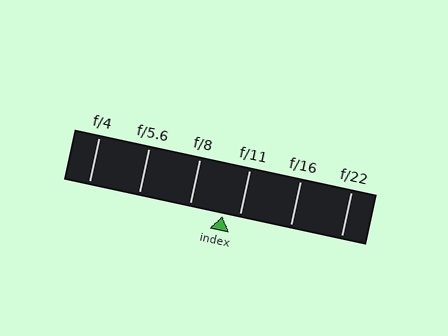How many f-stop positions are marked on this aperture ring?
There are 6 f-stop positions marked.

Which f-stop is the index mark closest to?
The index mark is closest to f/11.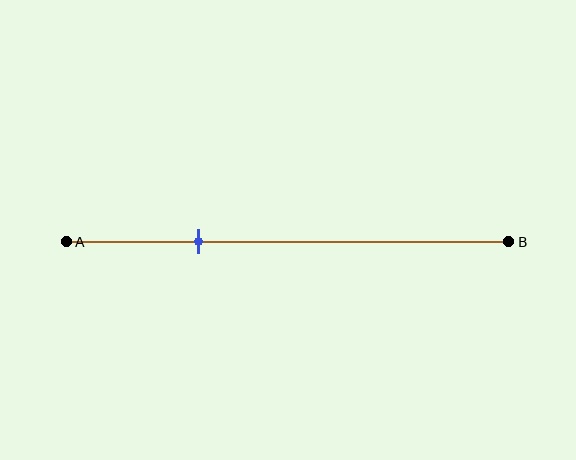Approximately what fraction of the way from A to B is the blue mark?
The blue mark is approximately 30% of the way from A to B.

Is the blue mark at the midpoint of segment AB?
No, the mark is at about 30% from A, not at the 50% midpoint.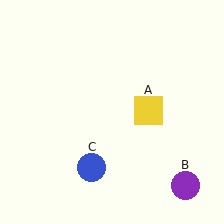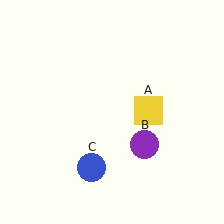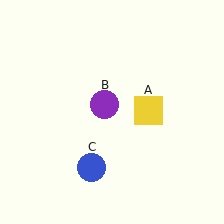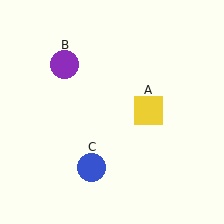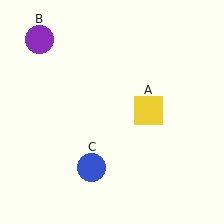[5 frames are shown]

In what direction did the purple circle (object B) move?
The purple circle (object B) moved up and to the left.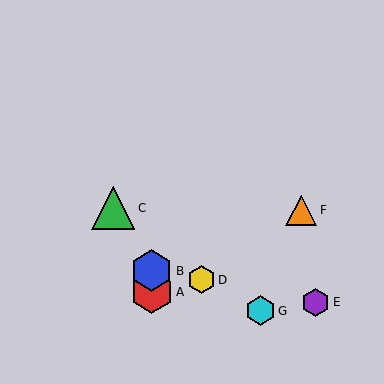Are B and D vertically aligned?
No, B is at x≈152 and D is at x≈201.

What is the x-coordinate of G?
Object G is at x≈260.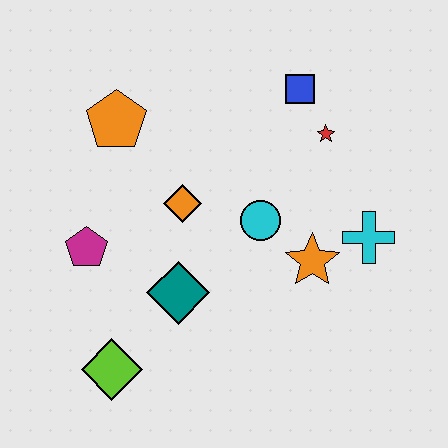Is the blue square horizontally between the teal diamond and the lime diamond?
No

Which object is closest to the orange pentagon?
The orange diamond is closest to the orange pentagon.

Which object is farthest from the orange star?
The orange pentagon is farthest from the orange star.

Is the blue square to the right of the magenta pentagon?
Yes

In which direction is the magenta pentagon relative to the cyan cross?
The magenta pentagon is to the left of the cyan cross.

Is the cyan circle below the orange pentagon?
Yes